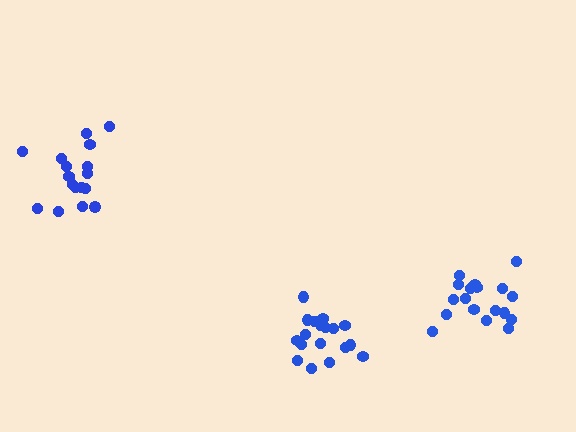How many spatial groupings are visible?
There are 3 spatial groupings.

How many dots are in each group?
Group 1: 18 dots, Group 2: 17 dots, Group 3: 18 dots (53 total).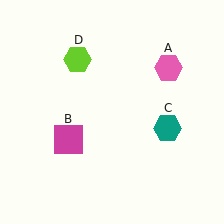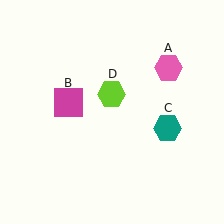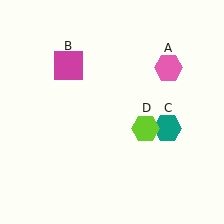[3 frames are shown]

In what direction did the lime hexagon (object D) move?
The lime hexagon (object D) moved down and to the right.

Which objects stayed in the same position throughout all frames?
Pink hexagon (object A) and teal hexagon (object C) remained stationary.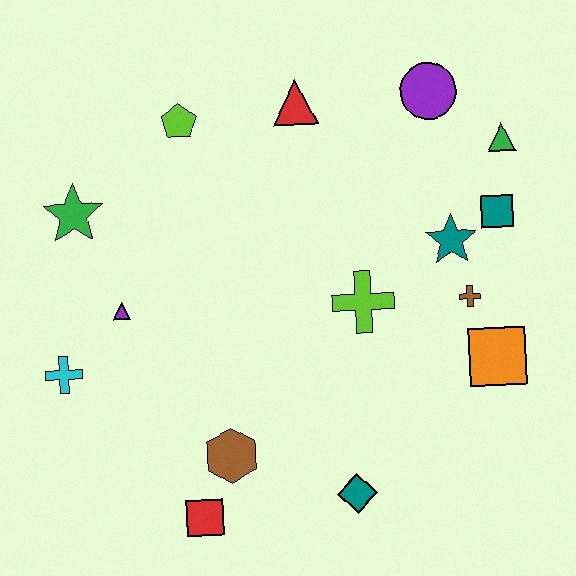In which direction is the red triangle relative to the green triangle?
The red triangle is to the left of the green triangle.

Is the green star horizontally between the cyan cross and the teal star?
Yes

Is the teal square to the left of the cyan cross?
No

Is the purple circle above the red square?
Yes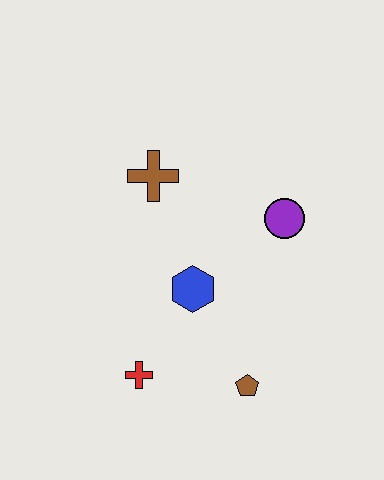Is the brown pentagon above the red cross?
No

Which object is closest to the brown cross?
The blue hexagon is closest to the brown cross.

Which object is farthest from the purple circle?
The red cross is farthest from the purple circle.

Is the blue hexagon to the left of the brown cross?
No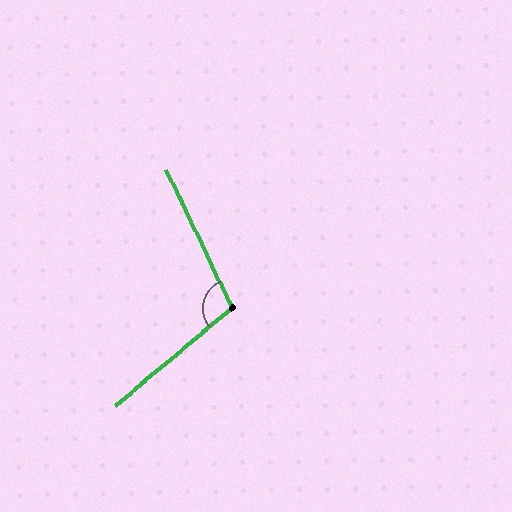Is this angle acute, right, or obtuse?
It is obtuse.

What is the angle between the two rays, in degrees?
Approximately 104 degrees.